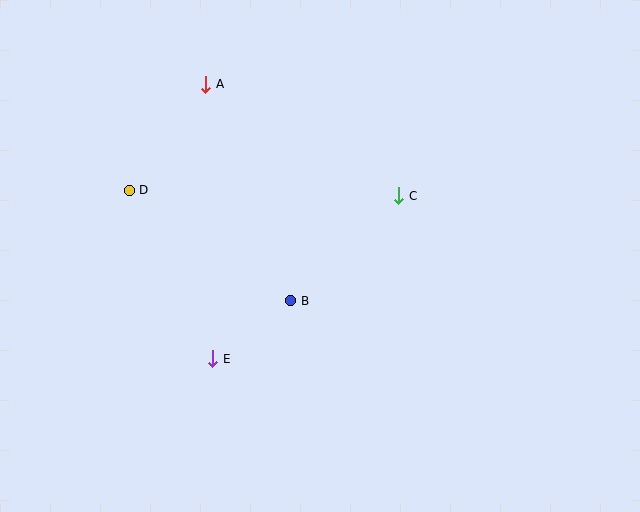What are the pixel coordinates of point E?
Point E is at (213, 359).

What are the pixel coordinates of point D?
Point D is at (129, 190).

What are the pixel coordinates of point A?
Point A is at (206, 84).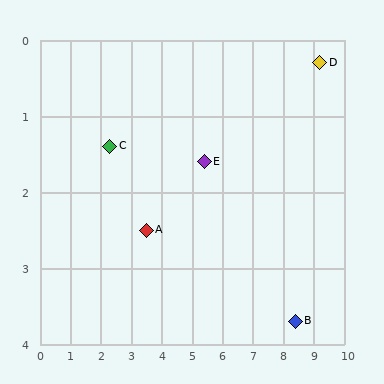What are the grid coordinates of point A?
Point A is at approximately (3.5, 2.5).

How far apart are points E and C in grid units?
Points E and C are about 3.1 grid units apart.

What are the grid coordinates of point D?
Point D is at approximately (9.2, 0.3).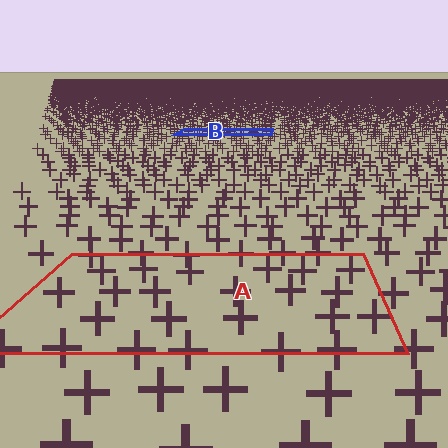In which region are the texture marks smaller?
The texture marks are smaller in region B, because it is farther away.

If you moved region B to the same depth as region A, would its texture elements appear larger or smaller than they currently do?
They would appear larger. At a closer depth, the same texture elements are projected at a bigger on-screen size.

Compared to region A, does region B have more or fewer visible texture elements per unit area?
Region B has more texture elements per unit area — they are packed more densely because it is farther away.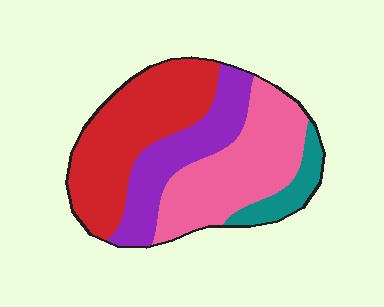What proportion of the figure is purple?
Purple takes up less than a quarter of the figure.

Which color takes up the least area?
Teal, at roughly 10%.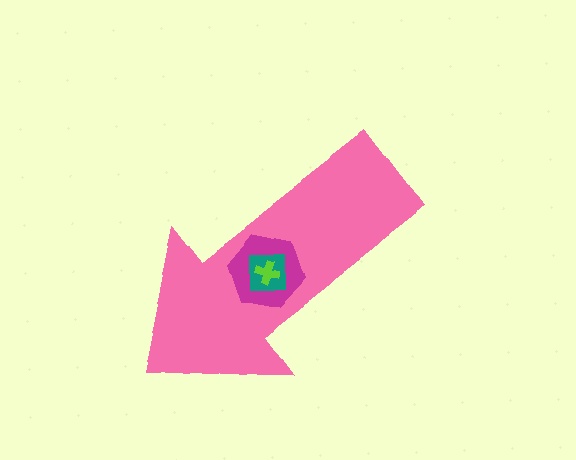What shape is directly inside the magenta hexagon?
The teal square.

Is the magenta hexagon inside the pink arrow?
Yes.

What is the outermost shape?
The pink arrow.